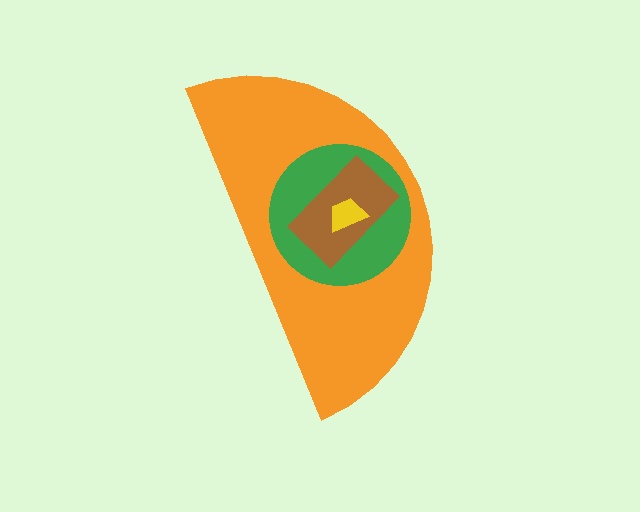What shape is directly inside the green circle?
The brown rectangle.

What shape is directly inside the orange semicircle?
The green circle.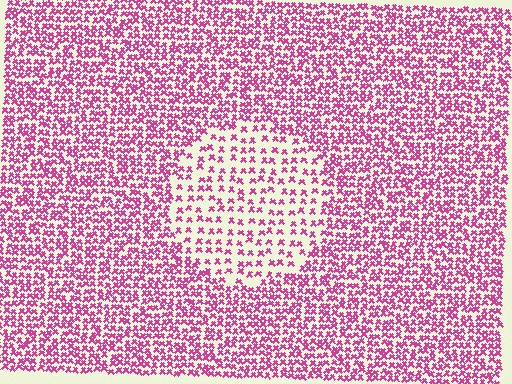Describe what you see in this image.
The image contains small magenta elements arranged at two different densities. A circle-shaped region is visible where the elements are less densely packed than the surrounding area.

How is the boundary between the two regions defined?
The boundary is defined by a change in element density (approximately 2.1x ratio). All elements are the same color, size, and shape.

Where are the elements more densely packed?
The elements are more densely packed outside the circle boundary.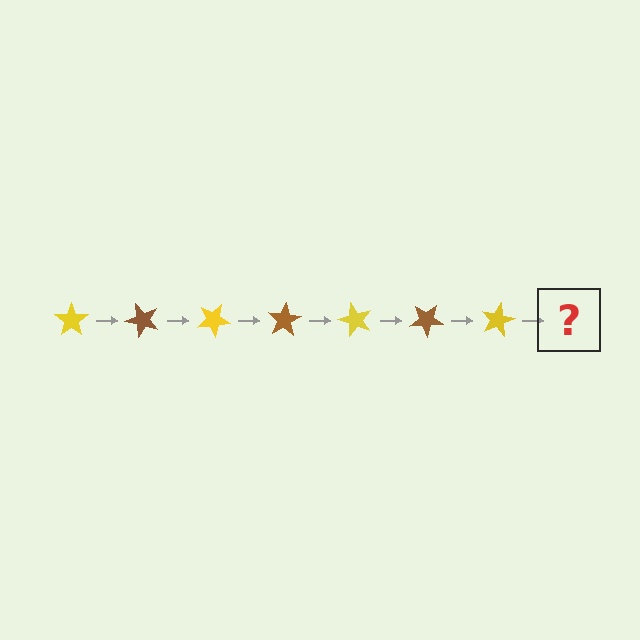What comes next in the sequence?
The next element should be a brown star, rotated 350 degrees from the start.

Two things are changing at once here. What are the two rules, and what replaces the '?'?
The two rules are that it rotates 50 degrees each step and the color cycles through yellow and brown. The '?' should be a brown star, rotated 350 degrees from the start.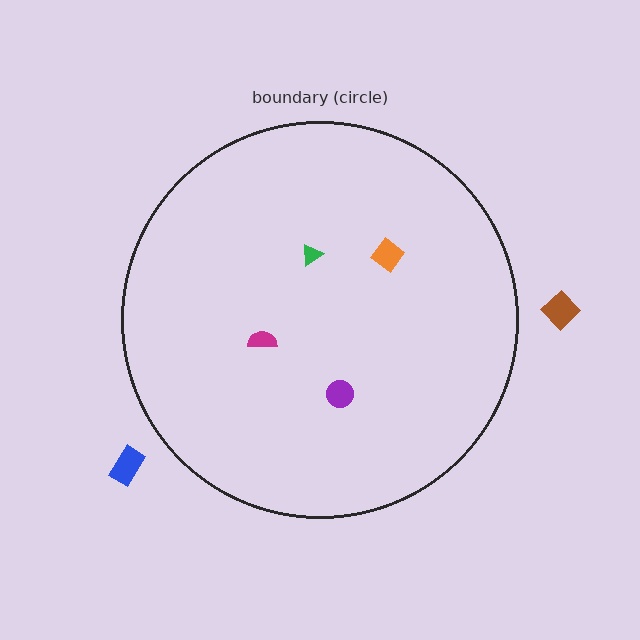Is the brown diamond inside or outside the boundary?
Outside.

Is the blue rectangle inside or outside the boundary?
Outside.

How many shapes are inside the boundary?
4 inside, 2 outside.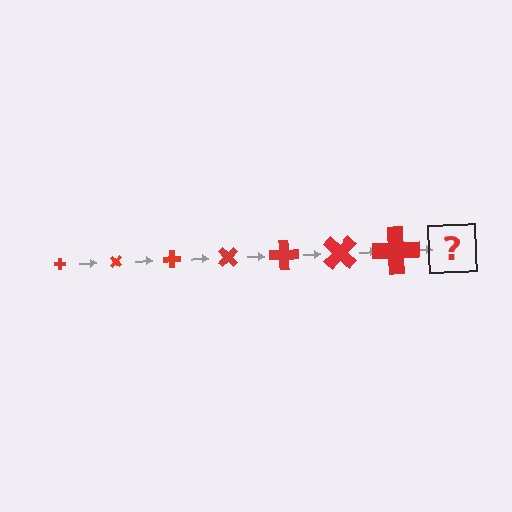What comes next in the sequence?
The next element should be a cross, larger than the previous one and rotated 315 degrees from the start.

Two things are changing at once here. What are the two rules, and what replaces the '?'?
The two rules are that the cross grows larger each step and it rotates 45 degrees each step. The '?' should be a cross, larger than the previous one and rotated 315 degrees from the start.